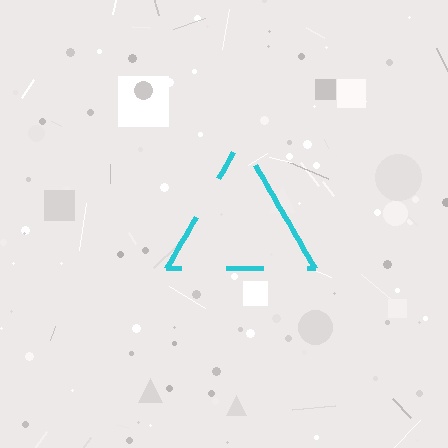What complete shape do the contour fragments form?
The contour fragments form a triangle.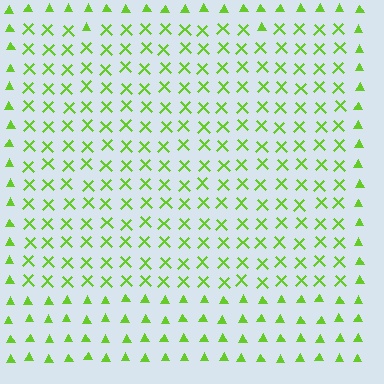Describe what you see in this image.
The image is filled with small lime elements arranged in a uniform grid. A rectangle-shaped region contains X marks, while the surrounding area contains triangles. The boundary is defined purely by the change in element shape.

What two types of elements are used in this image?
The image uses X marks inside the rectangle region and triangles outside it.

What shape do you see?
I see a rectangle.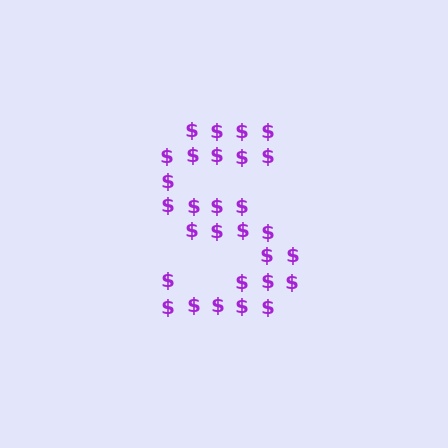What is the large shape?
The large shape is the letter S.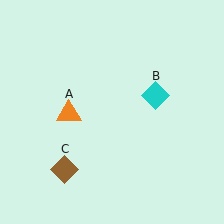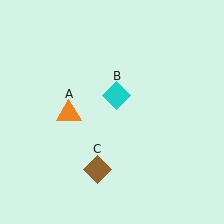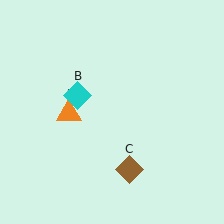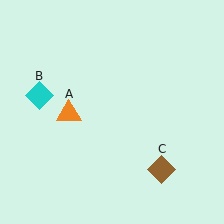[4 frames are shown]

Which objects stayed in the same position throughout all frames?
Orange triangle (object A) remained stationary.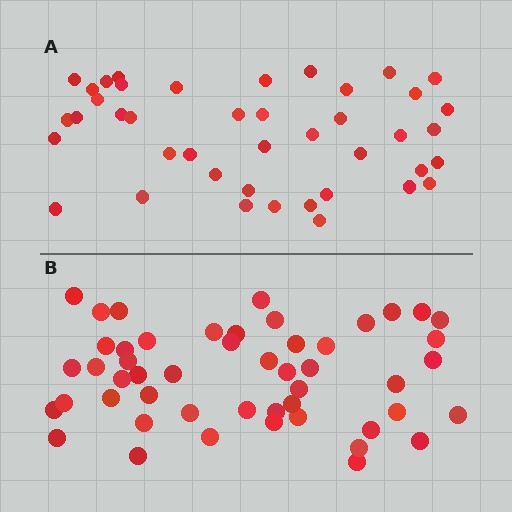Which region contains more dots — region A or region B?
Region B (the bottom region) has more dots.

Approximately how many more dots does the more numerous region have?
Region B has roughly 8 or so more dots than region A.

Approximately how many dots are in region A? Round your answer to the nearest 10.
About 40 dots. (The exact count is 42, which rounds to 40.)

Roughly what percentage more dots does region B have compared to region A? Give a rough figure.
About 20% more.